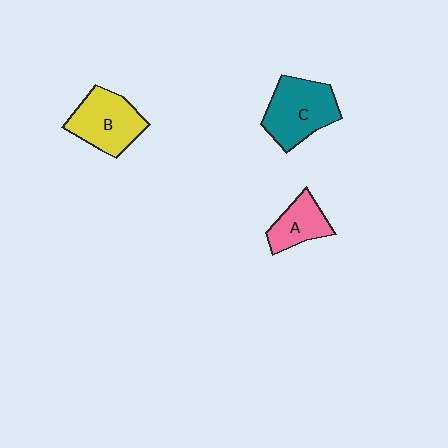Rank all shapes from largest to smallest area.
From largest to smallest: C (teal), B (yellow), A (pink).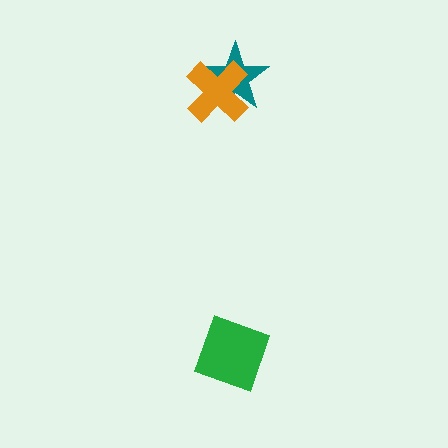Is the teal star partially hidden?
Yes, it is partially covered by another shape.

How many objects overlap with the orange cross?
1 object overlaps with the orange cross.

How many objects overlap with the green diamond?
0 objects overlap with the green diamond.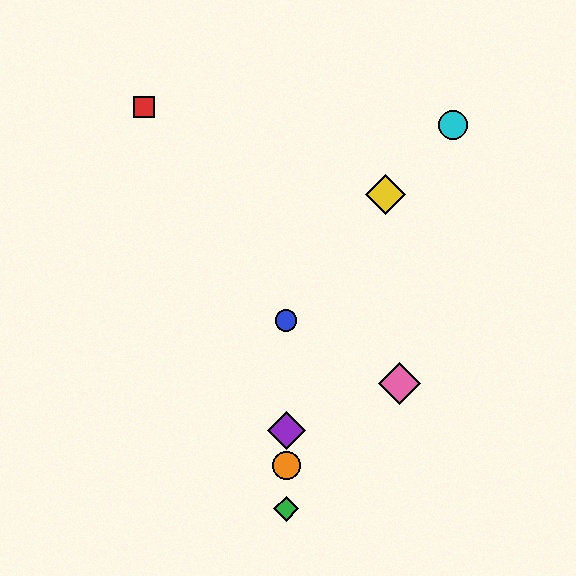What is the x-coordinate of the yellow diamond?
The yellow diamond is at x≈385.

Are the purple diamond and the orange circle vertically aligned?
Yes, both are at x≈286.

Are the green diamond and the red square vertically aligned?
No, the green diamond is at x≈286 and the red square is at x≈144.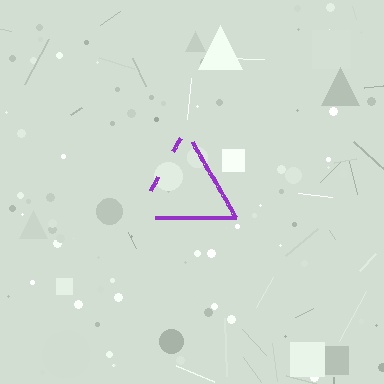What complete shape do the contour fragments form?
The contour fragments form a triangle.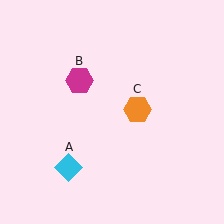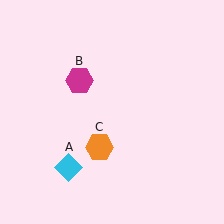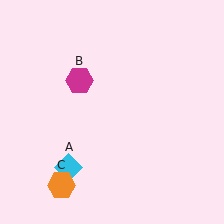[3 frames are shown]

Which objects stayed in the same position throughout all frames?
Cyan diamond (object A) and magenta hexagon (object B) remained stationary.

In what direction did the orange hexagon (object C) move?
The orange hexagon (object C) moved down and to the left.